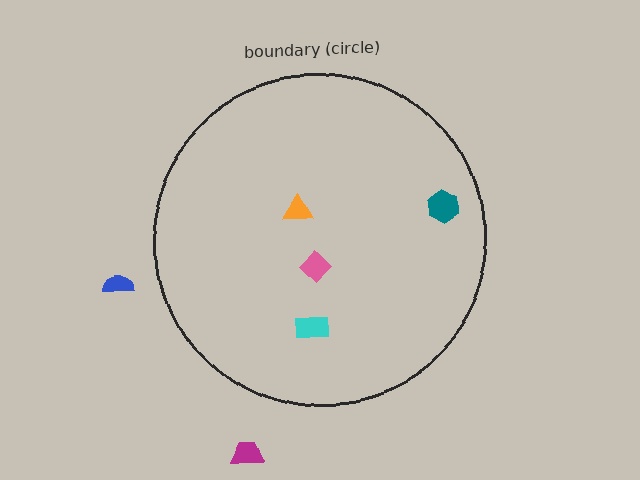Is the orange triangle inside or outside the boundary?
Inside.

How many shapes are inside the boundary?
4 inside, 2 outside.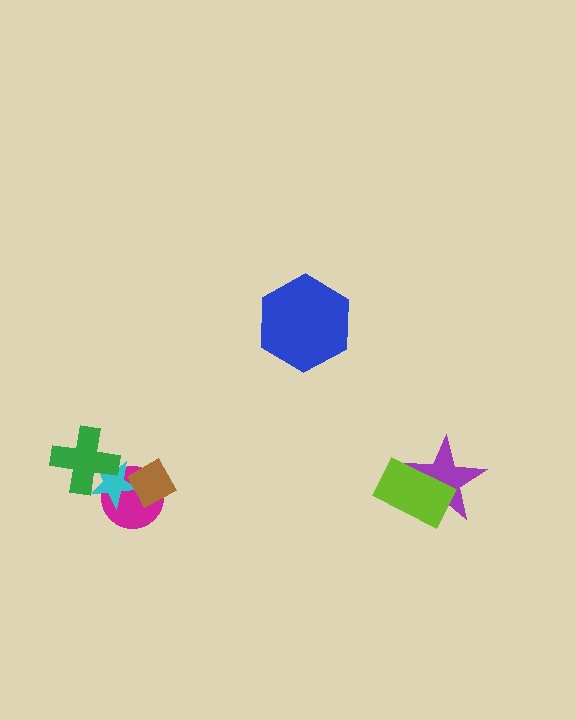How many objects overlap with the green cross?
1 object overlaps with the green cross.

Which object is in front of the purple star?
The lime rectangle is in front of the purple star.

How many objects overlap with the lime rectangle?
1 object overlaps with the lime rectangle.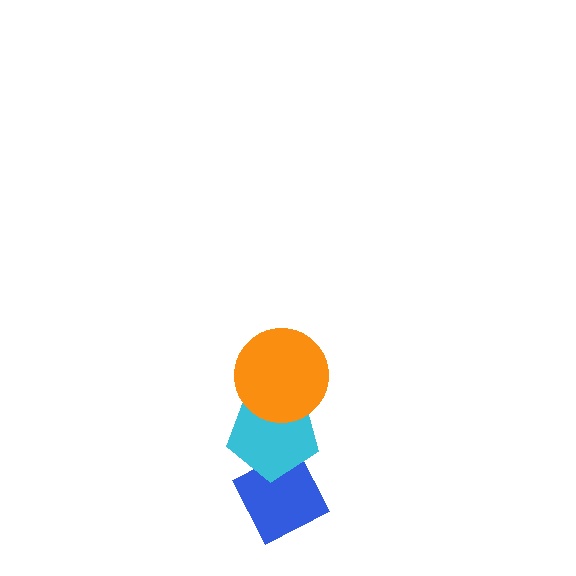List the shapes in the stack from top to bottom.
From top to bottom: the orange circle, the cyan pentagon, the blue diamond.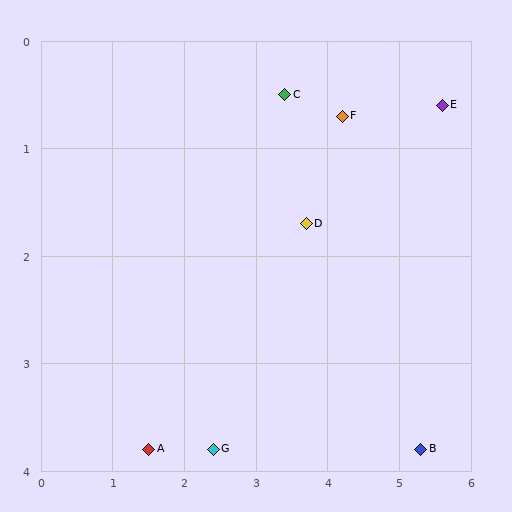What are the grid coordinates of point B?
Point B is at approximately (5.3, 3.8).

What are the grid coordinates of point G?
Point G is at approximately (2.4, 3.8).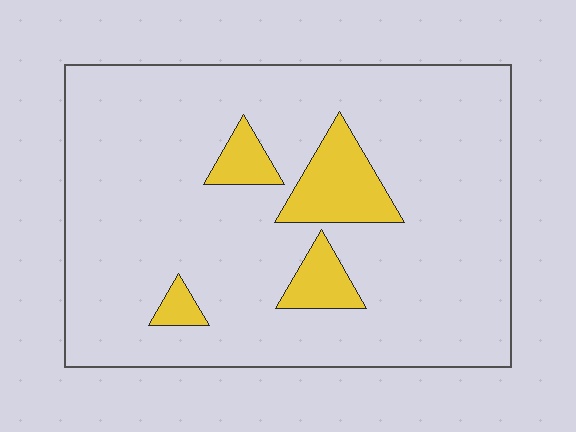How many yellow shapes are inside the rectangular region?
4.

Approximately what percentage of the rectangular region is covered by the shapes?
Approximately 10%.